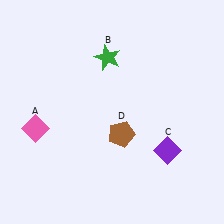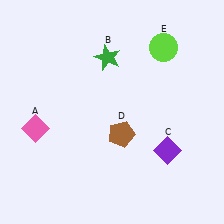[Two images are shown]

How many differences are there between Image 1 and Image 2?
There is 1 difference between the two images.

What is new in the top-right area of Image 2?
A lime circle (E) was added in the top-right area of Image 2.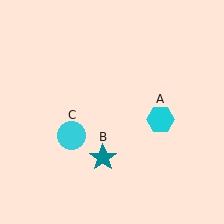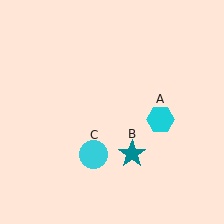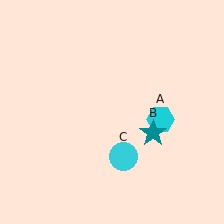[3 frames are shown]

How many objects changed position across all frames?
2 objects changed position: teal star (object B), cyan circle (object C).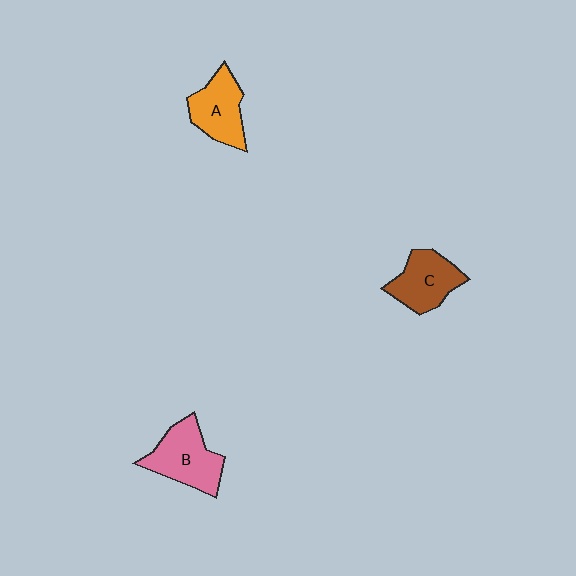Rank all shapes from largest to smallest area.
From largest to smallest: B (pink), C (brown), A (orange).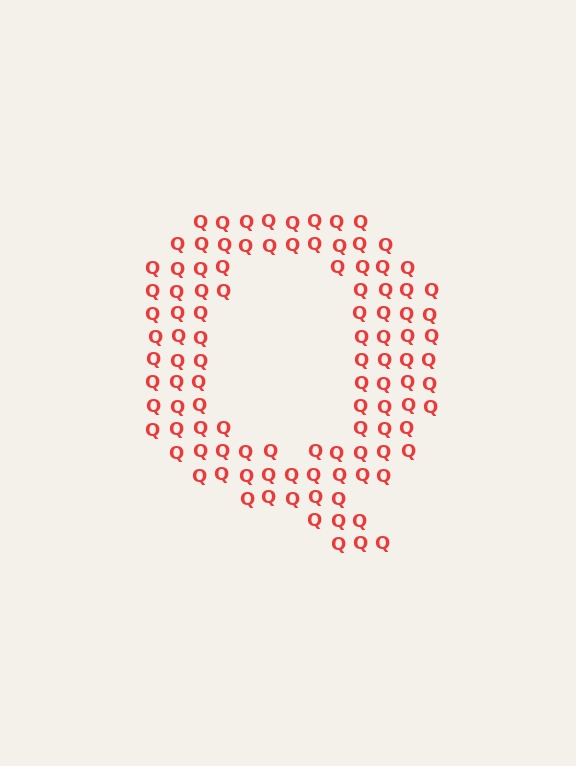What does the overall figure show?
The overall figure shows the letter Q.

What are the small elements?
The small elements are letter Q's.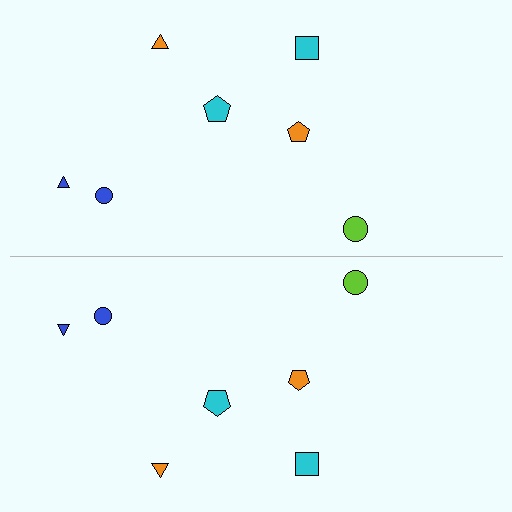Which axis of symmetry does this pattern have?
The pattern has a horizontal axis of symmetry running through the center of the image.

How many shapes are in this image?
There are 14 shapes in this image.